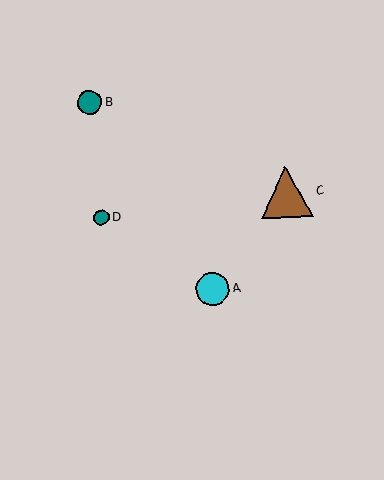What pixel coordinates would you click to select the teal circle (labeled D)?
Click at (101, 218) to select the teal circle D.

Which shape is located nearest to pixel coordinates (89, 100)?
The teal circle (labeled B) at (90, 103) is nearest to that location.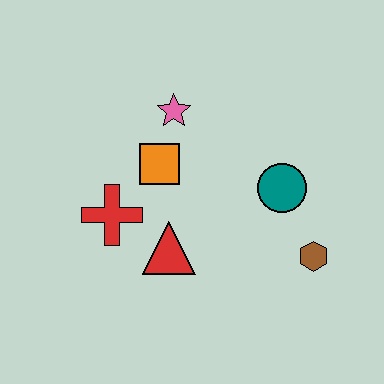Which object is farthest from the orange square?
The brown hexagon is farthest from the orange square.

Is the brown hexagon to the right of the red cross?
Yes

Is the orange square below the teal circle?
No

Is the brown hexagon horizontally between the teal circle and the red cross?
No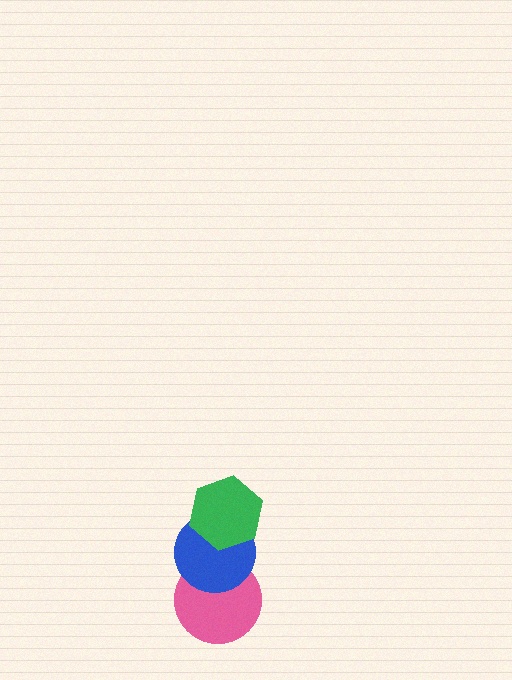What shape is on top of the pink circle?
The blue circle is on top of the pink circle.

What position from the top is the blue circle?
The blue circle is 2nd from the top.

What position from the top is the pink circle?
The pink circle is 3rd from the top.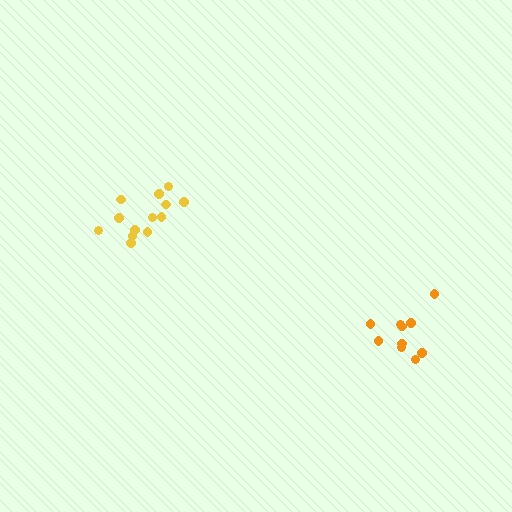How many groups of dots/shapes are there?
There are 2 groups.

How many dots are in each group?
Group 1: 10 dots, Group 2: 13 dots (23 total).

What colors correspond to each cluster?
The clusters are colored: orange, yellow.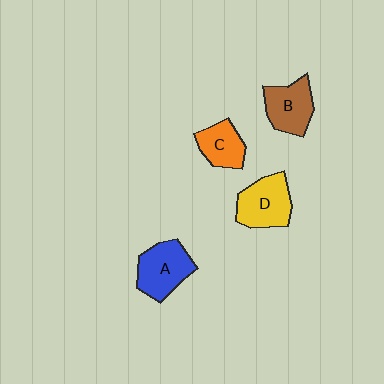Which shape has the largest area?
Shape D (yellow).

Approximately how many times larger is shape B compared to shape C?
Approximately 1.2 times.